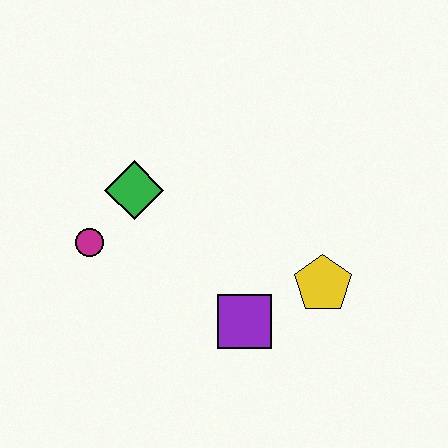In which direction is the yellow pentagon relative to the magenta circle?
The yellow pentagon is to the right of the magenta circle.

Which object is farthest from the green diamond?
The yellow pentagon is farthest from the green diamond.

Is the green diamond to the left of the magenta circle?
No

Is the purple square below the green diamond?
Yes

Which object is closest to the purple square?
The yellow pentagon is closest to the purple square.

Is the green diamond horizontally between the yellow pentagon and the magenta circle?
Yes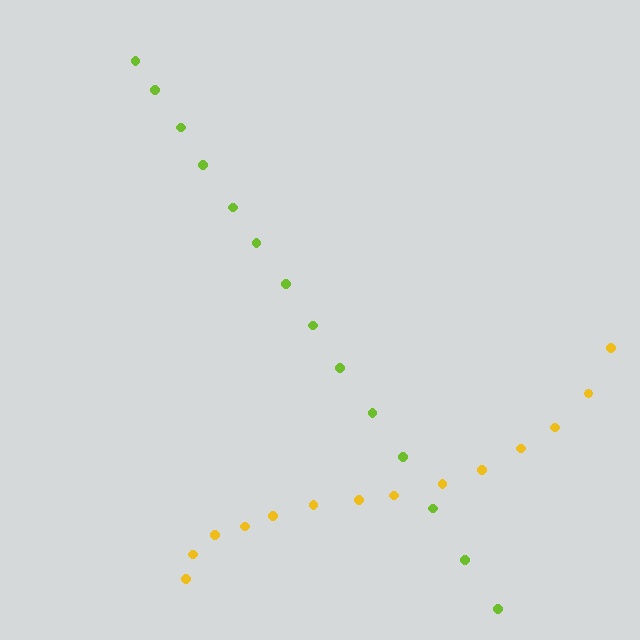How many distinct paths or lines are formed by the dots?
There are 2 distinct paths.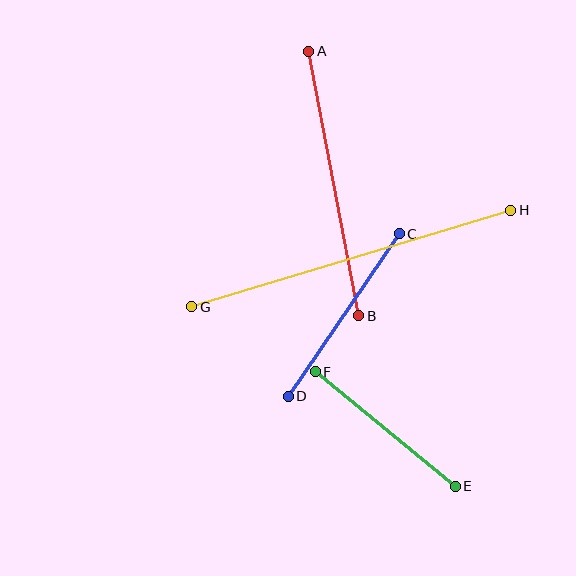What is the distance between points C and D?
The distance is approximately 197 pixels.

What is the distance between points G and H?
The distance is approximately 333 pixels.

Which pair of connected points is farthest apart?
Points G and H are farthest apart.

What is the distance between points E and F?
The distance is approximately 181 pixels.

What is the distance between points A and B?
The distance is approximately 269 pixels.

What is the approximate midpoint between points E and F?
The midpoint is at approximately (385, 429) pixels.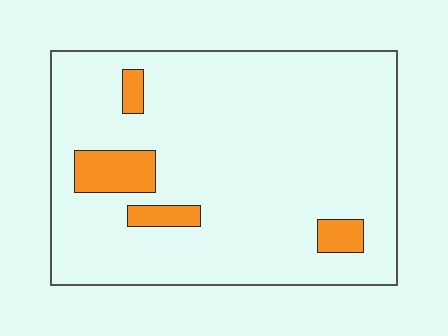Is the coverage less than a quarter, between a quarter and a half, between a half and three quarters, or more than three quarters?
Less than a quarter.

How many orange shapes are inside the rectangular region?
4.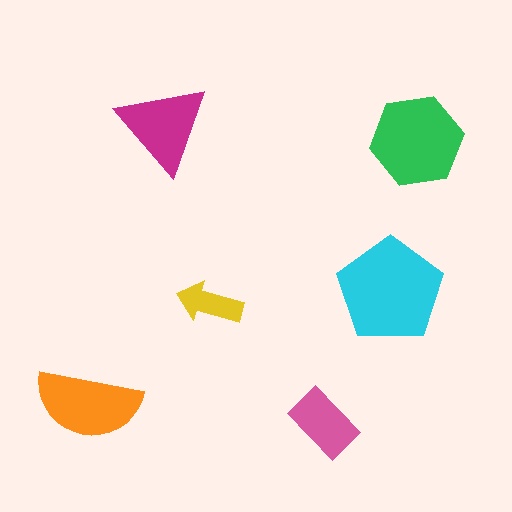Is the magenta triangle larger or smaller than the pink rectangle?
Larger.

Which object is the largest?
The cyan pentagon.